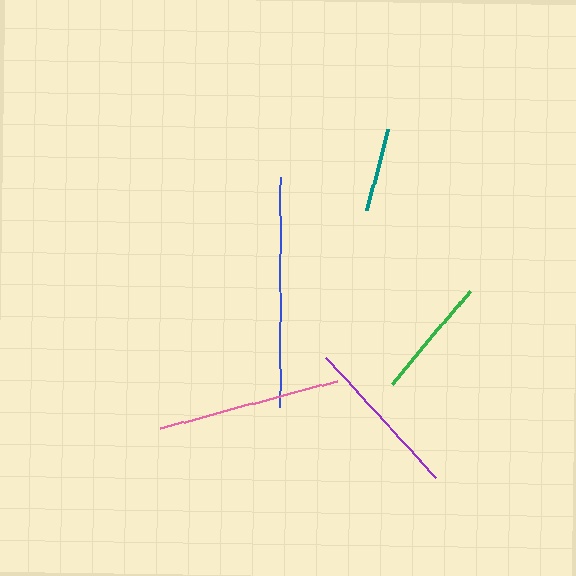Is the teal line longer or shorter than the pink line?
The pink line is longer than the teal line.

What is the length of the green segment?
The green segment is approximately 122 pixels long.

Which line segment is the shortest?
The teal line is the shortest at approximately 84 pixels.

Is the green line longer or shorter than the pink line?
The pink line is longer than the green line.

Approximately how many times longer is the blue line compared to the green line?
The blue line is approximately 1.9 times the length of the green line.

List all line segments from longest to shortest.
From longest to shortest: blue, pink, purple, green, teal.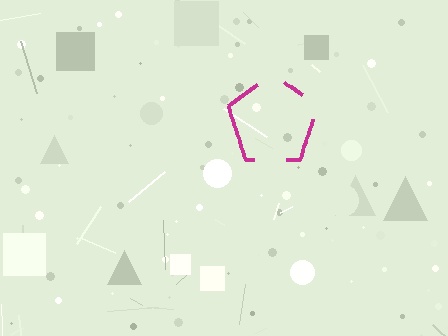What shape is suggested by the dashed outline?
The dashed outline suggests a pentagon.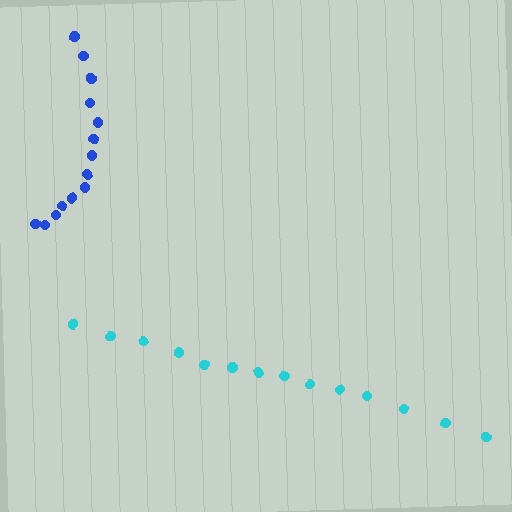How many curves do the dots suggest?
There are 2 distinct paths.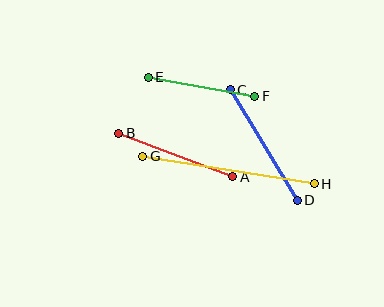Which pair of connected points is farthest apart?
Points G and H are farthest apart.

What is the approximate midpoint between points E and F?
The midpoint is at approximately (202, 87) pixels.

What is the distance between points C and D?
The distance is approximately 129 pixels.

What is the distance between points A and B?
The distance is approximately 122 pixels.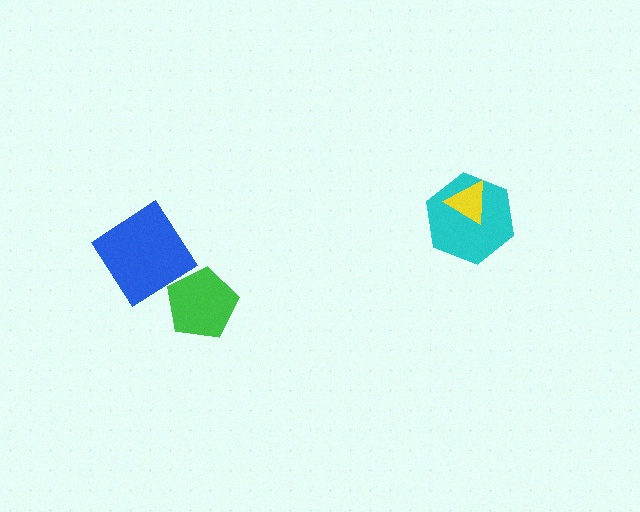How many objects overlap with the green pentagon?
0 objects overlap with the green pentagon.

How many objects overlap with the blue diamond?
0 objects overlap with the blue diamond.